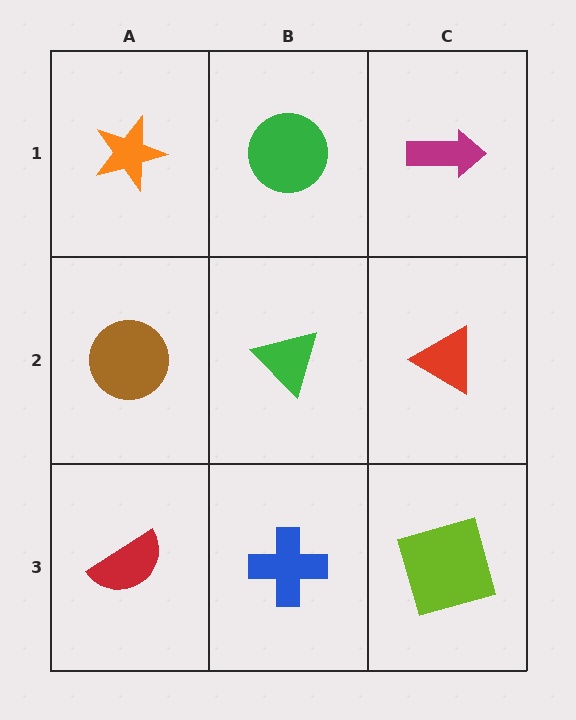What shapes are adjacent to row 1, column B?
A green triangle (row 2, column B), an orange star (row 1, column A), a magenta arrow (row 1, column C).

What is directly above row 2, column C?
A magenta arrow.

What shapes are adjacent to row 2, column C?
A magenta arrow (row 1, column C), a lime square (row 3, column C), a green triangle (row 2, column B).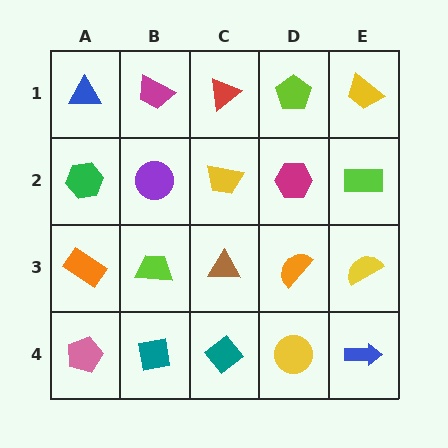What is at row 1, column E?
A yellow trapezoid.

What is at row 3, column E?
A yellow semicircle.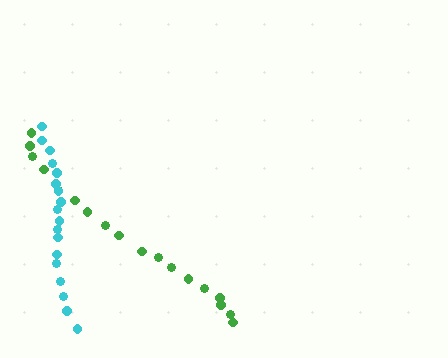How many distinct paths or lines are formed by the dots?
There are 2 distinct paths.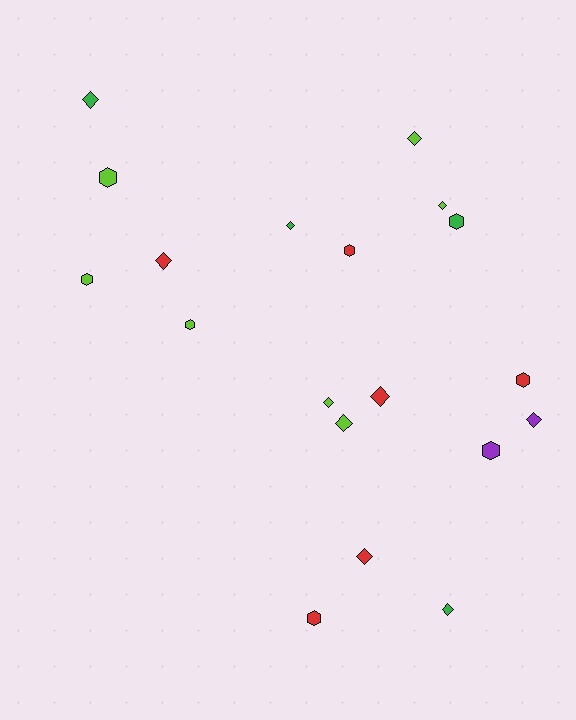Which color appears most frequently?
Lime, with 7 objects.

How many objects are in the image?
There are 19 objects.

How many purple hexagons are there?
There is 1 purple hexagon.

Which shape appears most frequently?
Diamond, with 11 objects.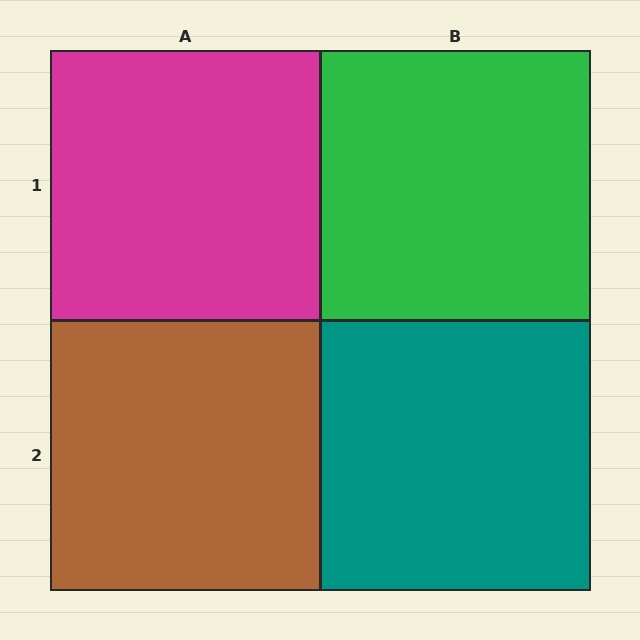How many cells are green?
1 cell is green.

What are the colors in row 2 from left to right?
Brown, teal.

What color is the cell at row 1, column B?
Green.